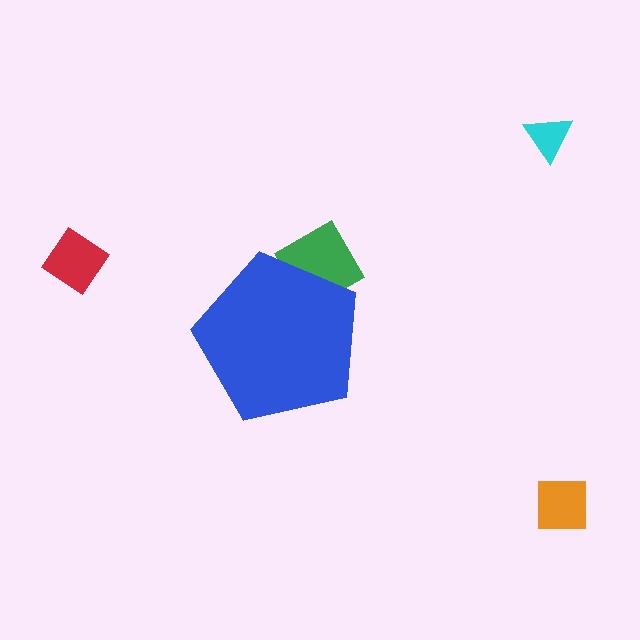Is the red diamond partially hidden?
No, the red diamond is fully visible.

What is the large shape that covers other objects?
A blue pentagon.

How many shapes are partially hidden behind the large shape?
1 shape is partially hidden.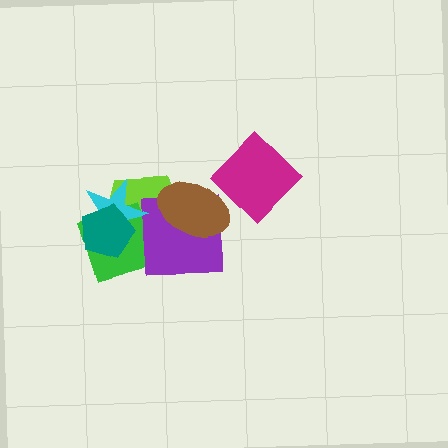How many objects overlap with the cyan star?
3 objects overlap with the cyan star.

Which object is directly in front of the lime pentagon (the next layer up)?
The green diamond is directly in front of the lime pentagon.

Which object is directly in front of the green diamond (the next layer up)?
The purple square is directly in front of the green diamond.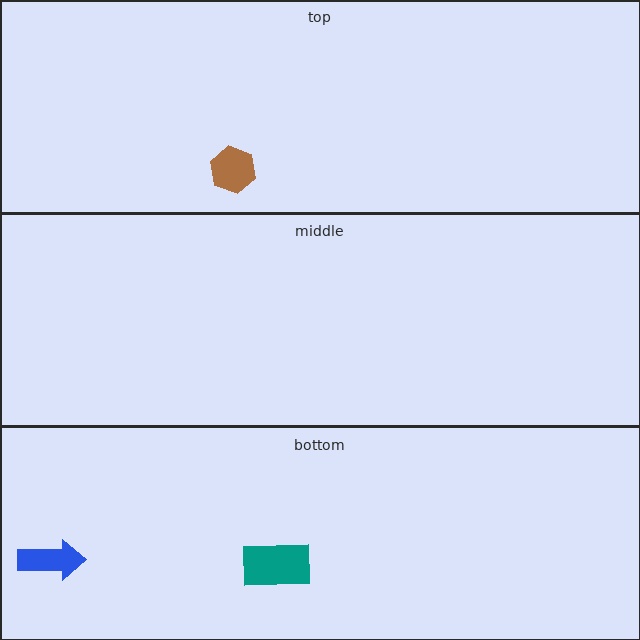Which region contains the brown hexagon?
The top region.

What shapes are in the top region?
The brown hexagon.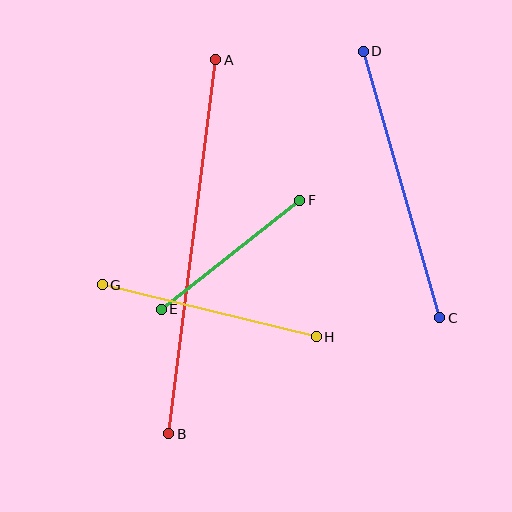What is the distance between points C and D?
The distance is approximately 277 pixels.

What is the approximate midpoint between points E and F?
The midpoint is at approximately (230, 255) pixels.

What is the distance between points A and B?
The distance is approximately 377 pixels.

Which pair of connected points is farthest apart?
Points A and B are farthest apart.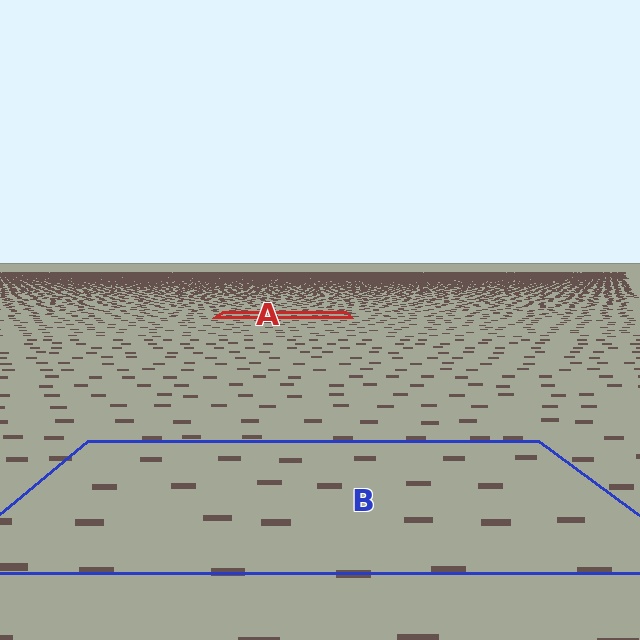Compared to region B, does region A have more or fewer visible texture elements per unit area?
Region A has more texture elements per unit area — they are packed more densely because it is farther away.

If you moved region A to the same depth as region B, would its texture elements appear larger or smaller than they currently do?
They would appear larger. At a closer depth, the same texture elements are projected at a bigger on-screen size.